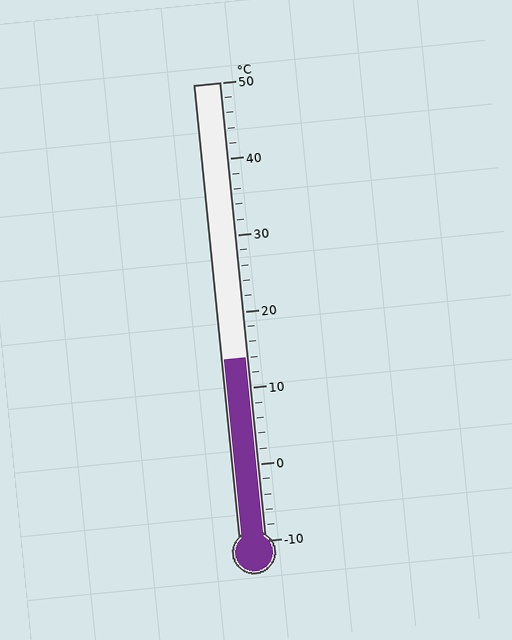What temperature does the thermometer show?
The thermometer shows approximately 14°C.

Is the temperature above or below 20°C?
The temperature is below 20°C.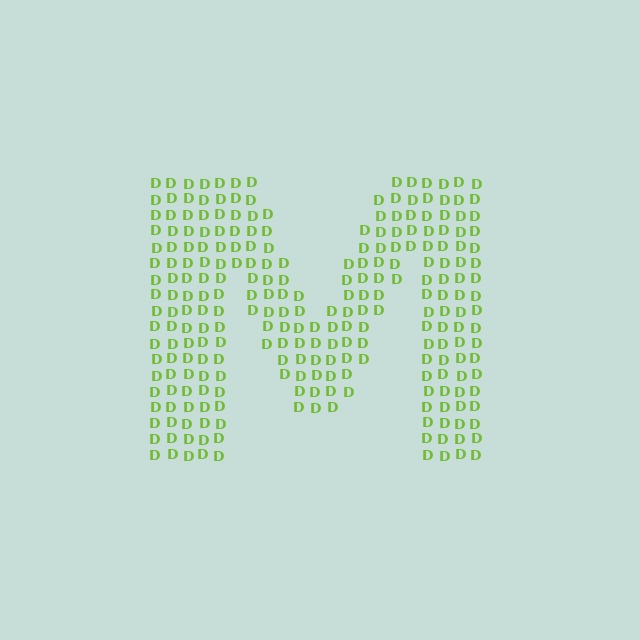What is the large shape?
The large shape is the letter M.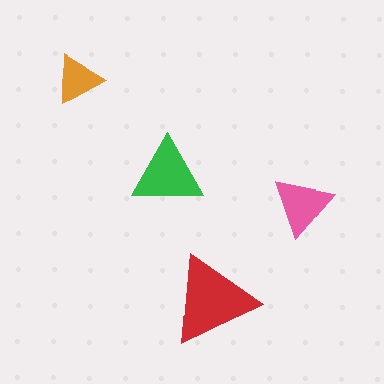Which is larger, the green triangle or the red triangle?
The red one.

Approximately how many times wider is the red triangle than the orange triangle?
About 2 times wider.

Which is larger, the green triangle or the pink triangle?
The green one.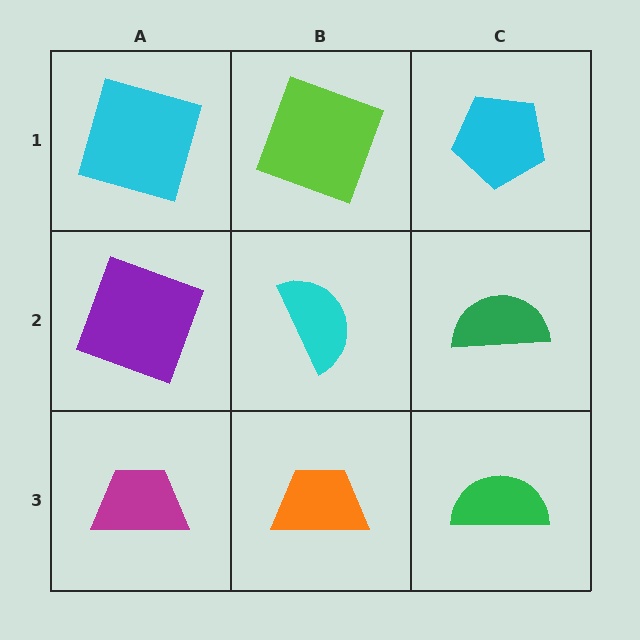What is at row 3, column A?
A magenta trapezoid.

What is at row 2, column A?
A purple square.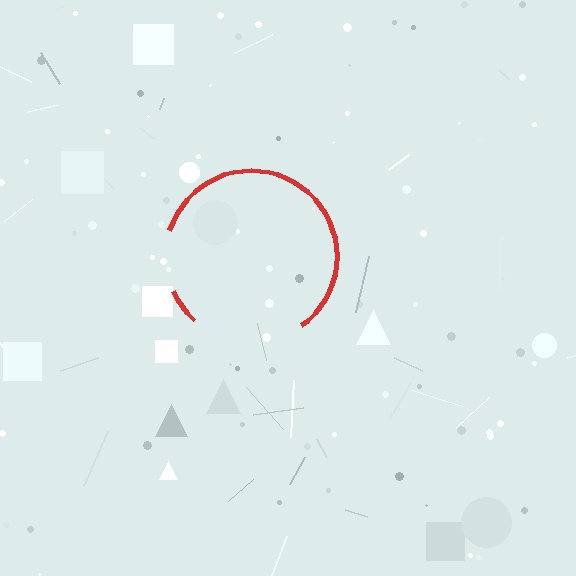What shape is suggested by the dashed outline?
The dashed outline suggests a circle.